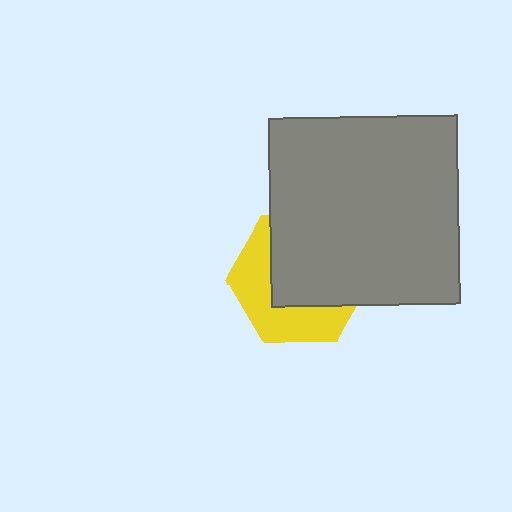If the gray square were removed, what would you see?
You would see the complete yellow hexagon.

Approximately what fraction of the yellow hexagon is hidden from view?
Roughly 57% of the yellow hexagon is hidden behind the gray square.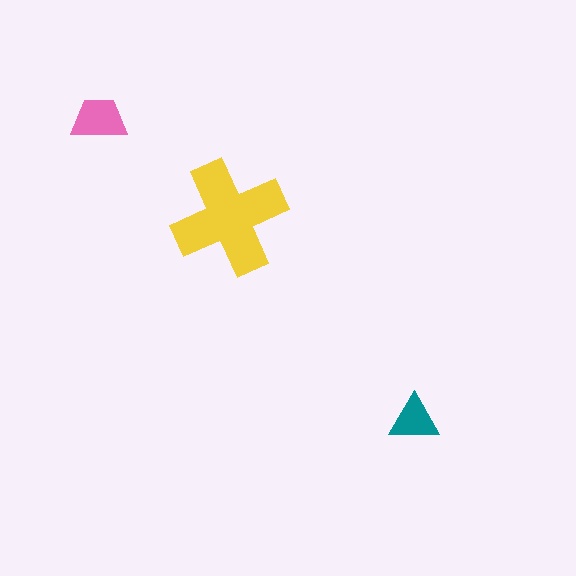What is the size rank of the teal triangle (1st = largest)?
3rd.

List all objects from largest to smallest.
The yellow cross, the pink trapezoid, the teal triangle.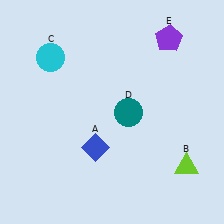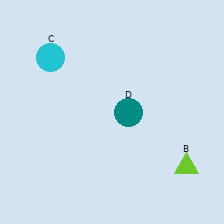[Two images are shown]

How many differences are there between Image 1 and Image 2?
There are 2 differences between the two images.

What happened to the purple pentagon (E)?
The purple pentagon (E) was removed in Image 2. It was in the top-right area of Image 1.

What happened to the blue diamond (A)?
The blue diamond (A) was removed in Image 2. It was in the bottom-left area of Image 1.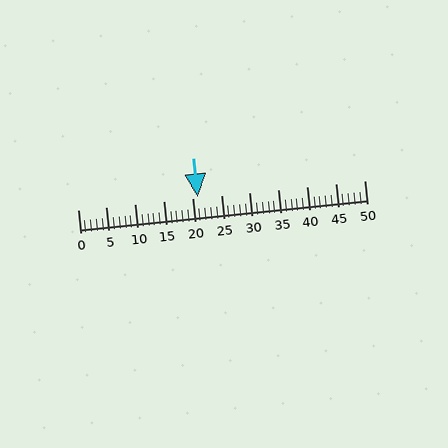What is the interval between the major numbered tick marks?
The major tick marks are spaced 5 units apart.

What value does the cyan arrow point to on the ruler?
The cyan arrow points to approximately 21.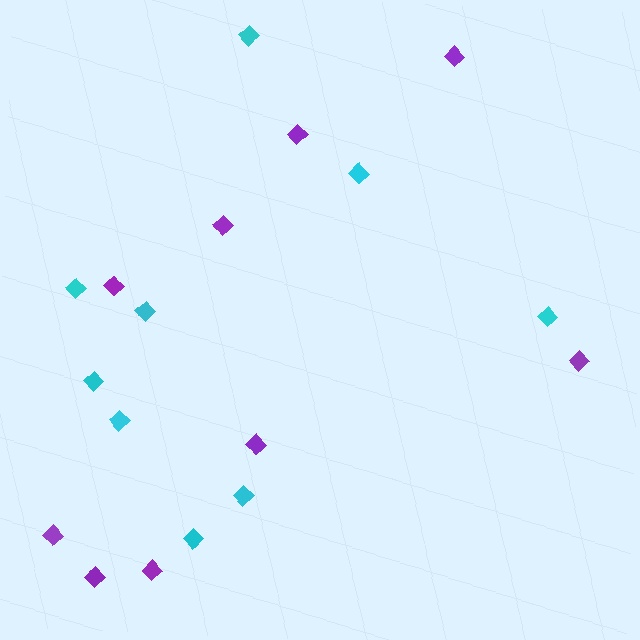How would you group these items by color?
There are 2 groups: one group of cyan diamonds (9) and one group of purple diamonds (9).